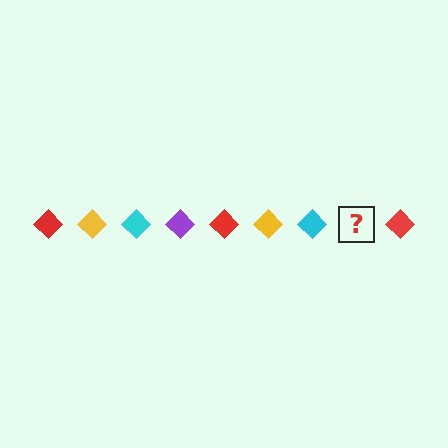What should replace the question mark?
The question mark should be replaced with a purple diamond.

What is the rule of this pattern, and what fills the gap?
The rule is that the pattern cycles through red, yellow, cyan, purple diamonds. The gap should be filled with a purple diamond.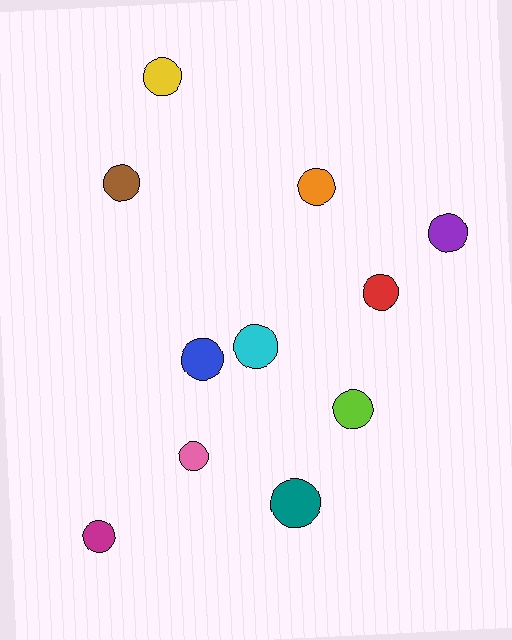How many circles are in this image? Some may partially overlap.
There are 11 circles.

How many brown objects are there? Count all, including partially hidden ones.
There is 1 brown object.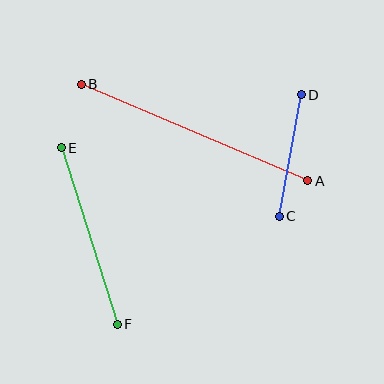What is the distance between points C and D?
The distance is approximately 124 pixels.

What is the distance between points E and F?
The distance is approximately 185 pixels.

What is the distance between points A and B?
The distance is approximately 246 pixels.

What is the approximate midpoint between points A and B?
The midpoint is at approximately (194, 133) pixels.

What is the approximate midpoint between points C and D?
The midpoint is at approximately (290, 155) pixels.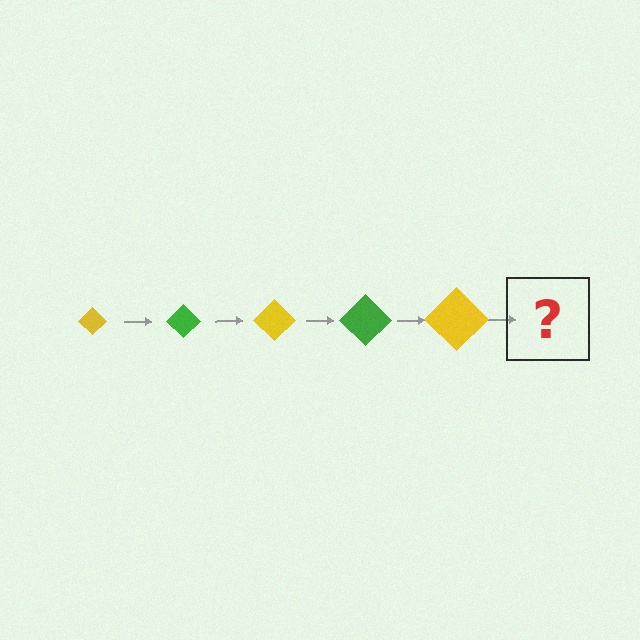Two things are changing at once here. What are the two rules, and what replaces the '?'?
The two rules are that the diamond grows larger each step and the color cycles through yellow and green. The '?' should be a green diamond, larger than the previous one.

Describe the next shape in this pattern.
It should be a green diamond, larger than the previous one.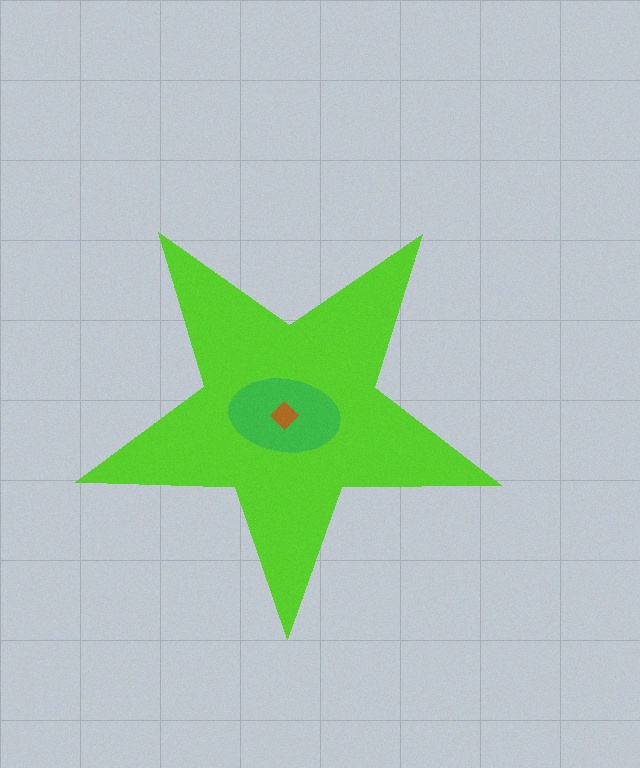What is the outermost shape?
The lime star.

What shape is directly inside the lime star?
The green ellipse.